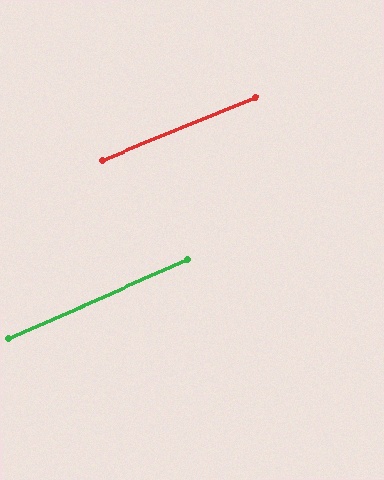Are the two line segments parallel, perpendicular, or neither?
Parallel — their directions differ by only 1.0°.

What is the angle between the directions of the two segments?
Approximately 1 degree.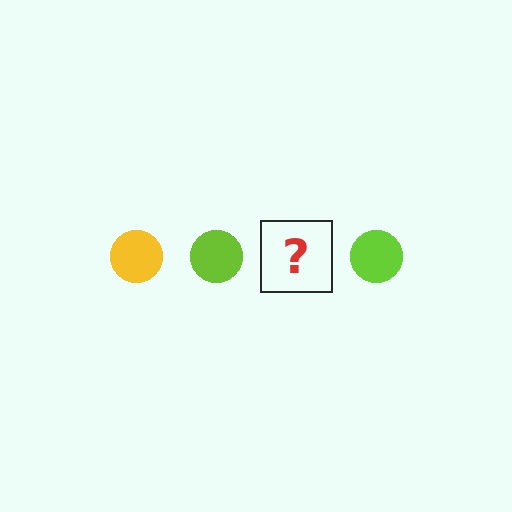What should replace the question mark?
The question mark should be replaced with a yellow circle.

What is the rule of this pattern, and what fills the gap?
The rule is that the pattern cycles through yellow, lime circles. The gap should be filled with a yellow circle.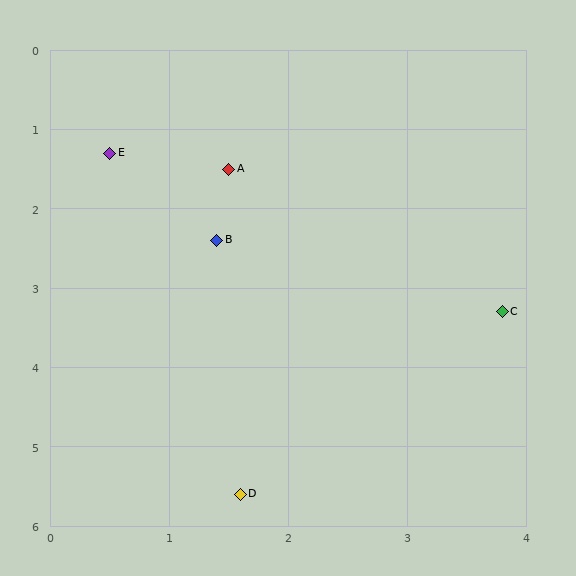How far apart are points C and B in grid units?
Points C and B are about 2.6 grid units apart.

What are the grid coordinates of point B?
Point B is at approximately (1.4, 2.4).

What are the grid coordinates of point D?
Point D is at approximately (1.6, 5.6).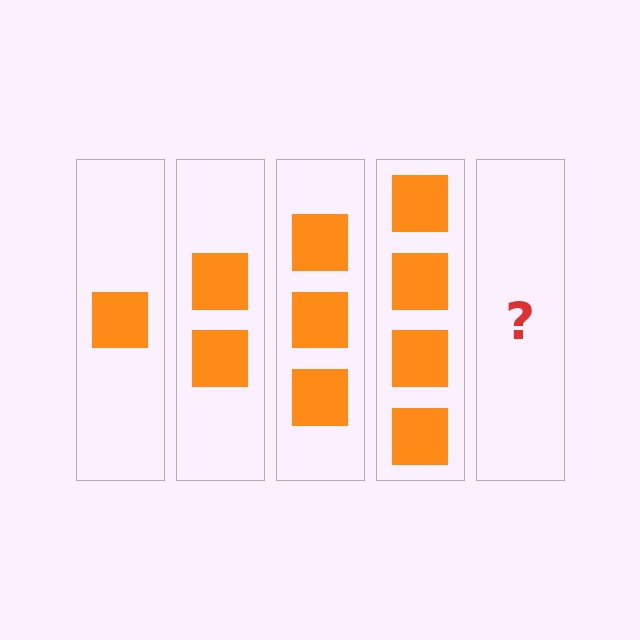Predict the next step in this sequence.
The next step is 5 squares.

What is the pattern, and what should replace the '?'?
The pattern is that each step adds one more square. The '?' should be 5 squares.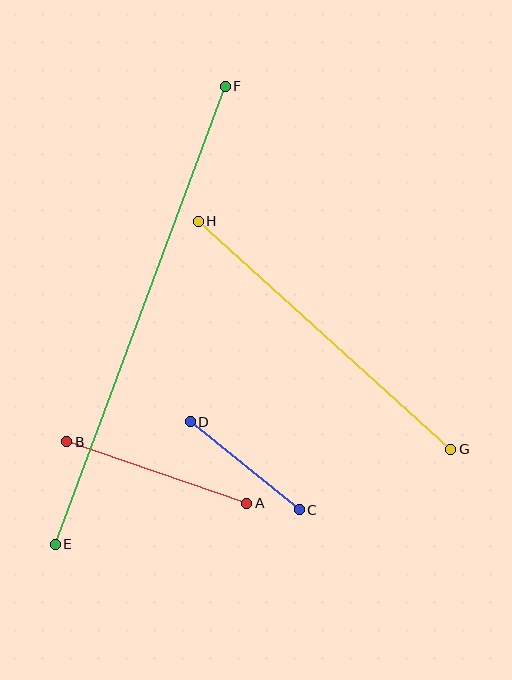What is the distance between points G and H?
The distance is approximately 341 pixels.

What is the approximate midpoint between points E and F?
The midpoint is at approximately (140, 315) pixels.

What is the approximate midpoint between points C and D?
The midpoint is at approximately (245, 466) pixels.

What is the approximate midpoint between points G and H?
The midpoint is at approximately (324, 335) pixels.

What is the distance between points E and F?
The distance is approximately 488 pixels.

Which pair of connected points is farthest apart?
Points E and F are farthest apart.